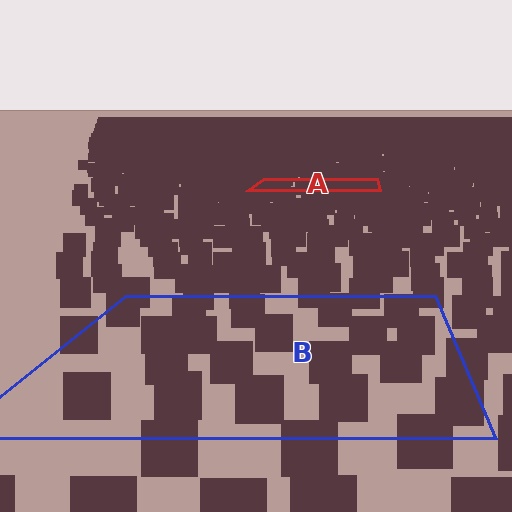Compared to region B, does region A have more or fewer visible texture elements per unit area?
Region A has more texture elements per unit area — they are packed more densely because it is farther away.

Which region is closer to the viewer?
Region B is closer. The texture elements there are larger and more spread out.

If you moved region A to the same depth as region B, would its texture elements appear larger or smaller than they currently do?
They would appear larger. At a closer depth, the same texture elements are projected at a bigger on-screen size.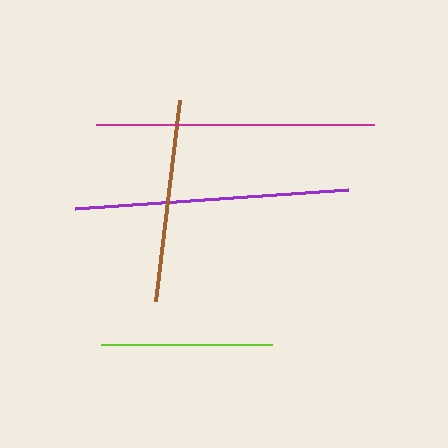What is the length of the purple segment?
The purple segment is approximately 273 pixels long.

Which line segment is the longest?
The magenta line is the longest at approximately 279 pixels.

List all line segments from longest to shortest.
From longest to shortest: magenta, purple, brown, lime.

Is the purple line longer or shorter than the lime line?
The purple line is longer than the lime line.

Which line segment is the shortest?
The lime line is the shortest at approximately 171 pixels.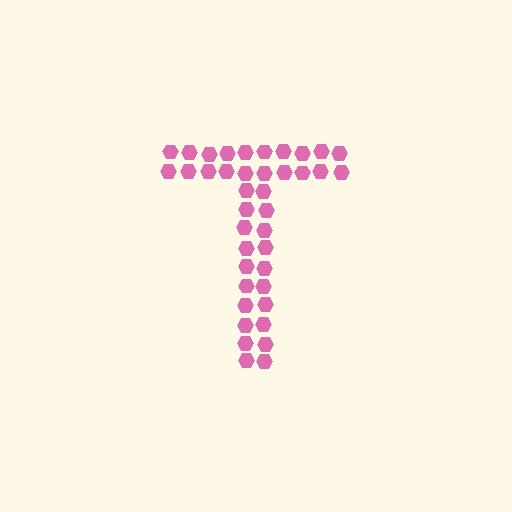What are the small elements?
The small elements are hexagons.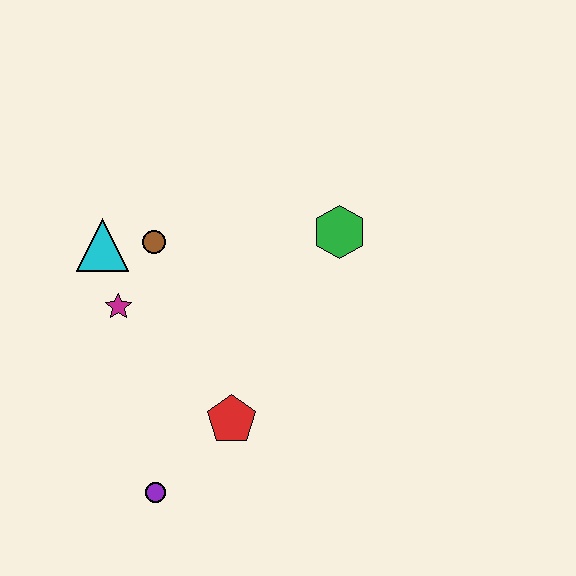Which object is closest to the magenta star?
The cyan triangle is closest to the magenta star.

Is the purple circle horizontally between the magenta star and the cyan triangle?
No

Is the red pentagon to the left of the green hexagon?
Yes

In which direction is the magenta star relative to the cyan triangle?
The magenta star is below the cyan triangle.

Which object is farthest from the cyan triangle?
The purple circle is farthest from the cyan triangle.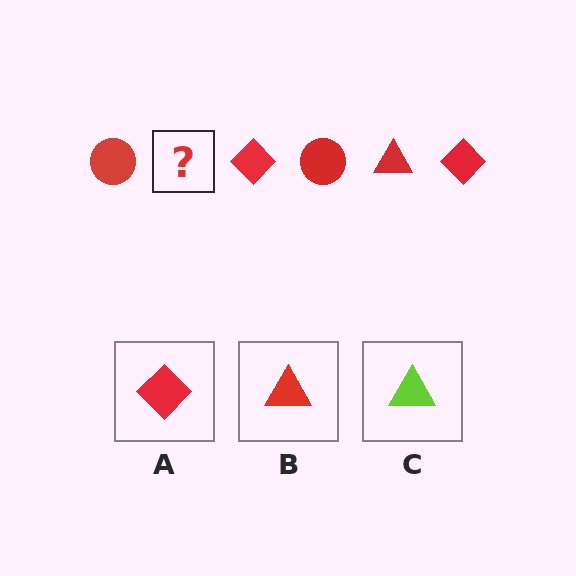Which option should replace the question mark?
Option B.